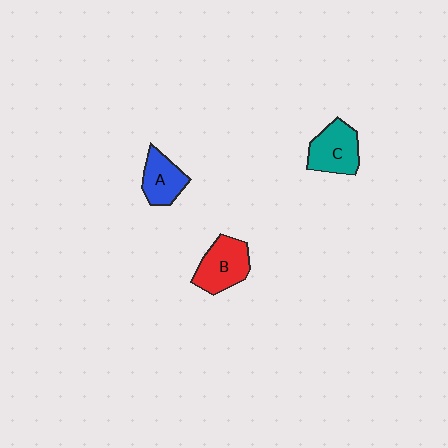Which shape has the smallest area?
Shape A (blue).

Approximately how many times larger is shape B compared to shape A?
Approximately 1.3 times.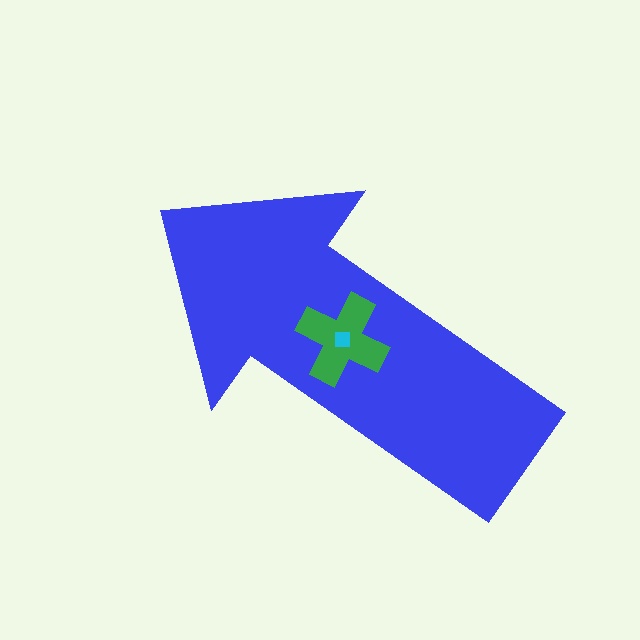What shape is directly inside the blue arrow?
The green cross.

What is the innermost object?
The cyan square.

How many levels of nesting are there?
3.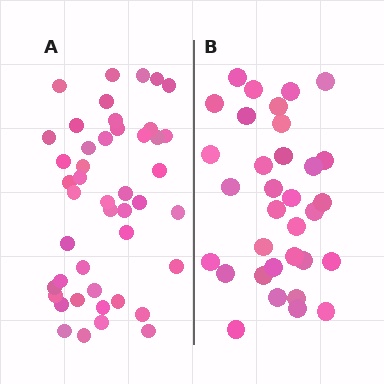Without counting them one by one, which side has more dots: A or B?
Region A (the left region) has more dots.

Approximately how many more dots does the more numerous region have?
Region A has roughly 12 or so more dots than region B.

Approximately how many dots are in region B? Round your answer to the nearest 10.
About 30 dots. (The exact count is 33, which rounds to 30.)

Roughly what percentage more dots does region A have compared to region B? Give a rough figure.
About 35% more.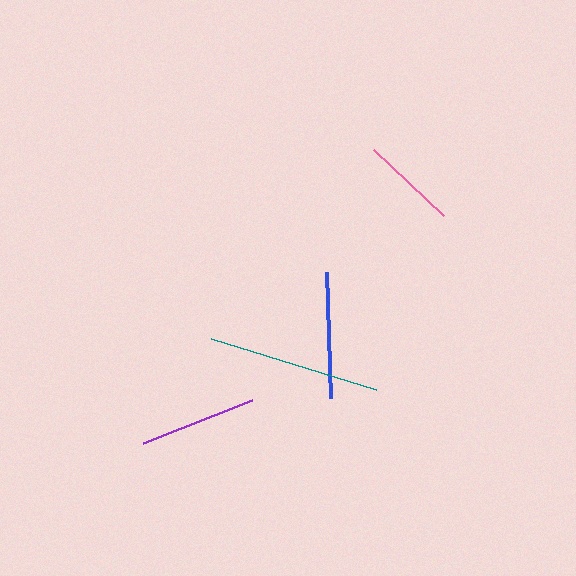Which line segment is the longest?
The teal line is the longest at approximately 173 pixels.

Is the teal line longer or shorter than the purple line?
The teal line is longer than the purple line.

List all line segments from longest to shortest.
From longest to shortest: teal, blue, purple, pink.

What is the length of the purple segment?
The purple segment is approximately 118 pixels long.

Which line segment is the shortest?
The pink line is the shortest at approximately 96 pixels.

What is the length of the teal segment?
The teal segment is approximately 173 pixels long.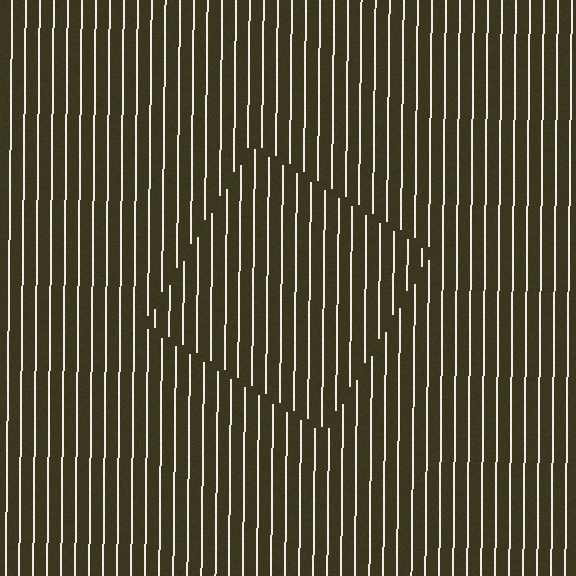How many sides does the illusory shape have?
4 sides — the line-ends trace a square.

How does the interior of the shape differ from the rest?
The interior of the shape contains the same grating, shifted by half a period — the contour is defined by the phase discontinuity where line-ends from the inner and outer gratings abut.